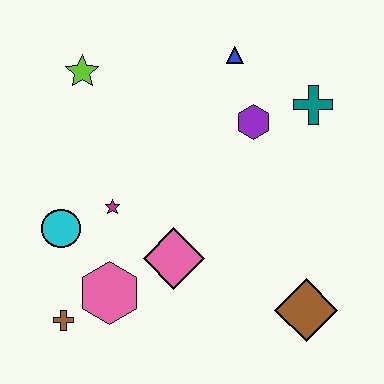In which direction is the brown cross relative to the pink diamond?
The brown cross is to the left of the pink diamond.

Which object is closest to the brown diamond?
The pink diamond is closest to the brown diamond.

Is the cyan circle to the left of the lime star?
Yes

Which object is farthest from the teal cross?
The brown cross is farthest from the teal cross.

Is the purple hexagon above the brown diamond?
Yes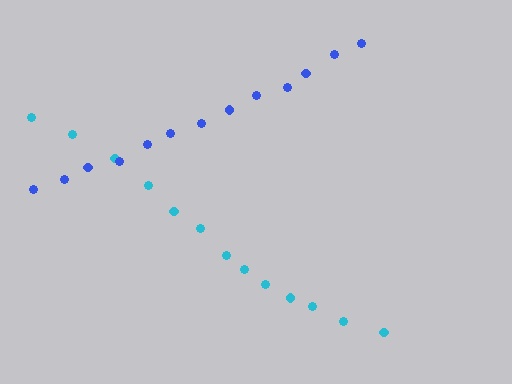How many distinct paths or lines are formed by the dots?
There are 2 distinct paths.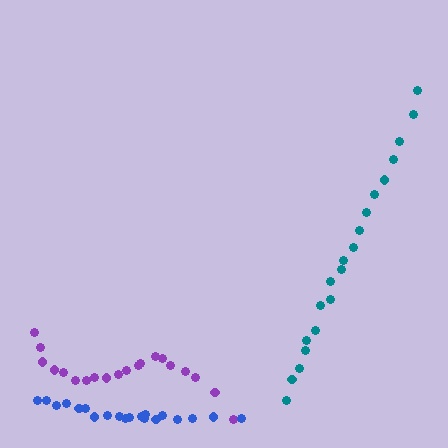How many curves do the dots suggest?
There are 3 distinct paths.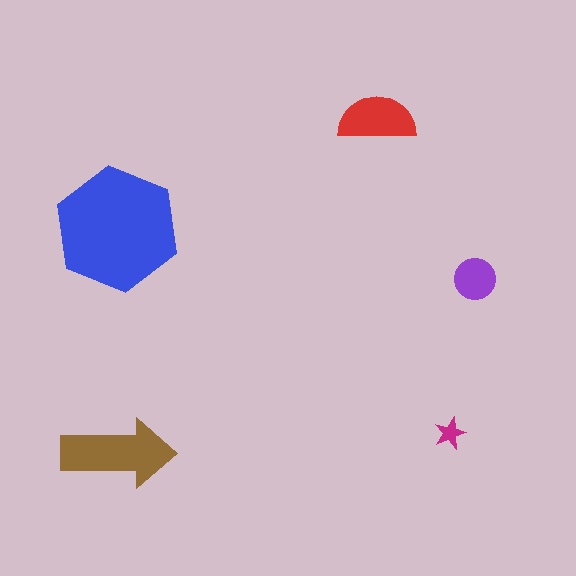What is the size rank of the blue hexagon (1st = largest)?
1st.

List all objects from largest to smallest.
The blue hexagon, the brown arrow, the red semicircle, the purple circle, the magenta star.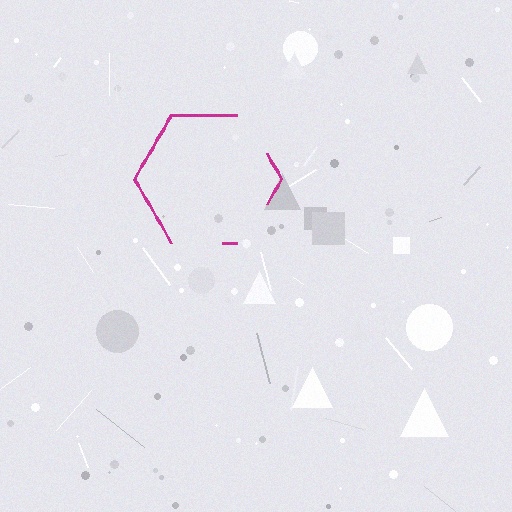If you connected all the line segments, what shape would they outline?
They would outline a hexagon.